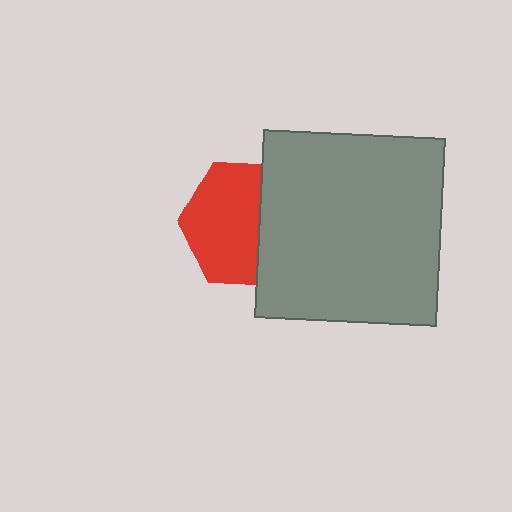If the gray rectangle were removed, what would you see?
You would see the complete red hexagon.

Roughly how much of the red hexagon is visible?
About half of it is visible (roughly 63%).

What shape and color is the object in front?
The object in front is a gray rectangle.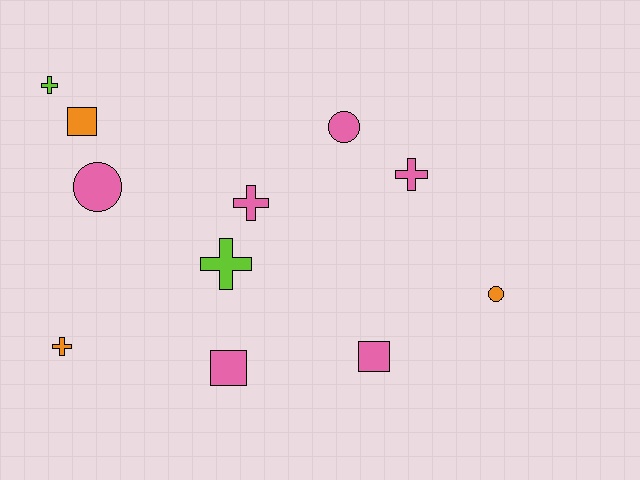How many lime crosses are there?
There are 2 lime crosses.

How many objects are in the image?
There are 11 objects.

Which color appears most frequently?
Pink, with 6 objects.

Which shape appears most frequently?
Cross, with 5 objects.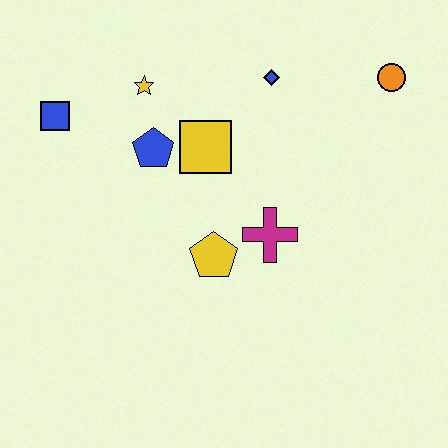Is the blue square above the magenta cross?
Yes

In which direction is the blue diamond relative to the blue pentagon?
The blue diamond is to the right of the blue pentagon.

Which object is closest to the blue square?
The yellow star is closest to the blue square.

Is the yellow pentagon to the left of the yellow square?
No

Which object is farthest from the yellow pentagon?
The orange circle is farthest from the yellow pentagon.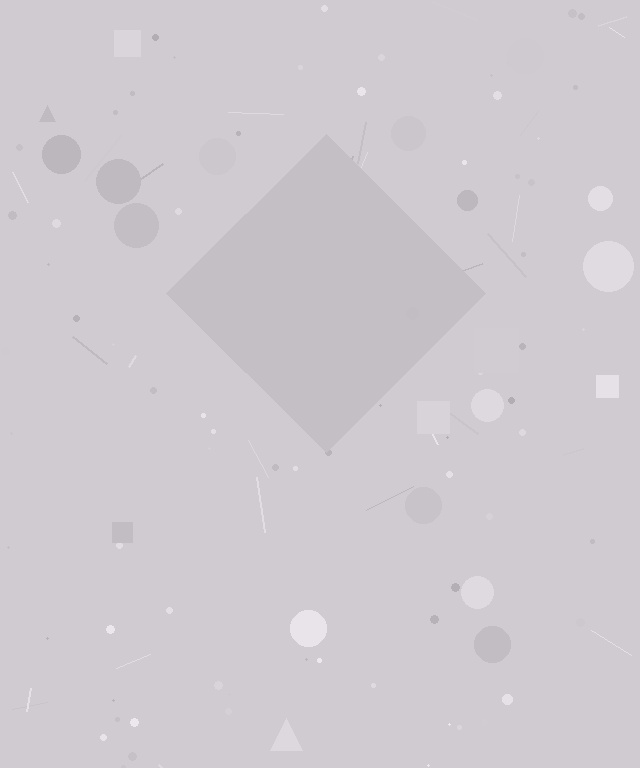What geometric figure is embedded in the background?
A diamond is embedded in the background.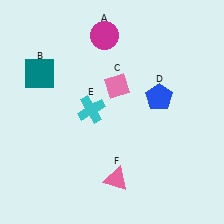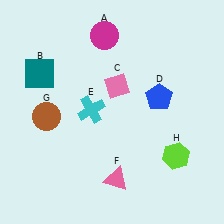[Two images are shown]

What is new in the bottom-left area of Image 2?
A brown circle (G) was added in the bottom-left area of Image 2.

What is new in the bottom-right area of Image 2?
A lime hexagon (H) was added in the bottom-right area of Image 2.